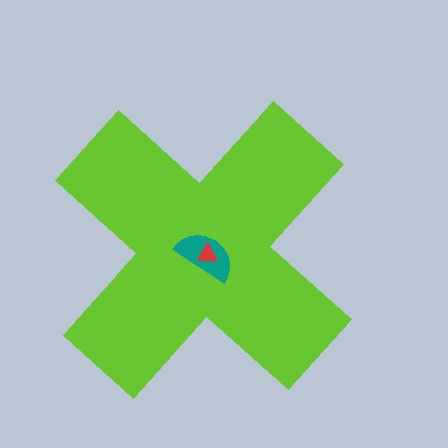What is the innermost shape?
The red triangle.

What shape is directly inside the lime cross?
The teal semicircle.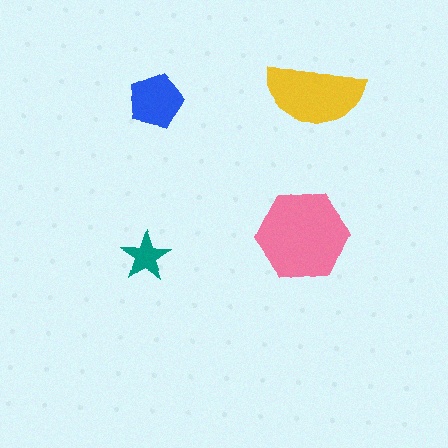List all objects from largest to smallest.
The pink hexagon, the yellow semicircle, the blue pentagon, the teal star.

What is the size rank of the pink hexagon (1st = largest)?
1st.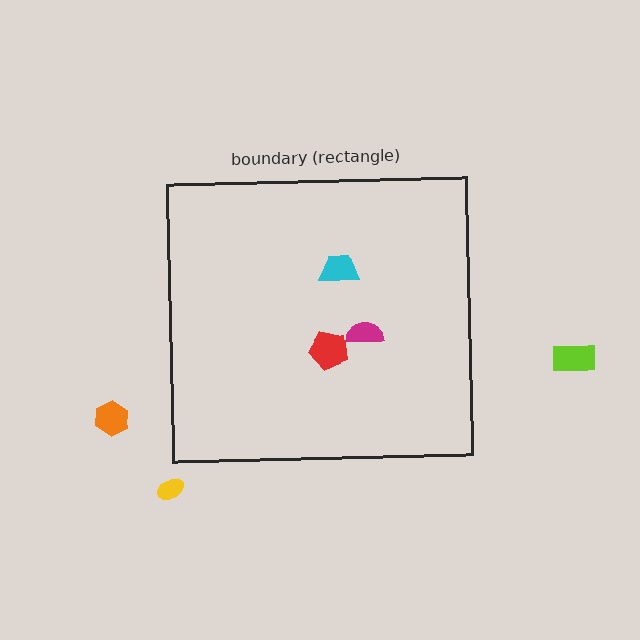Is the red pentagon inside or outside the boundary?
Inside.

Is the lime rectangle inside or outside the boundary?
Outside.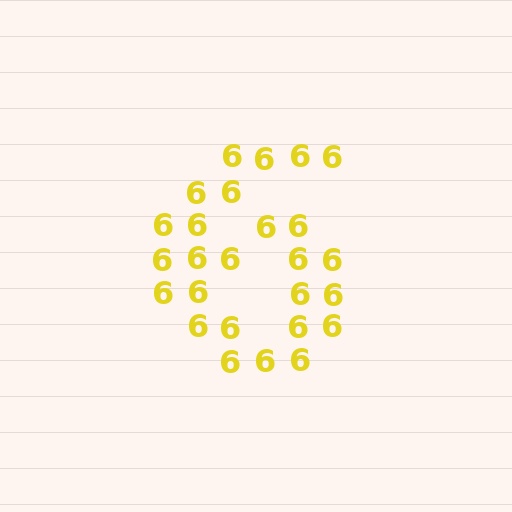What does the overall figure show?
The overall figure shows the digit 6.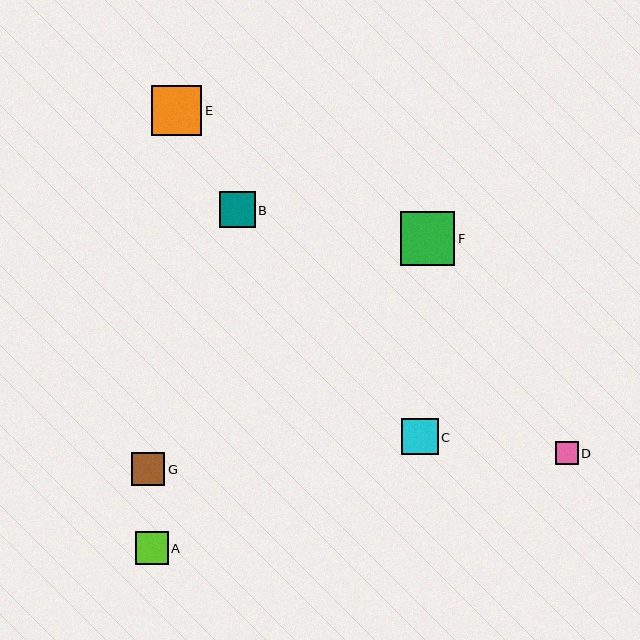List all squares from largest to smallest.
From largest to smallest: F, E, C, B, G, A, D.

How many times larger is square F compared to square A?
Square F is approximately 1.7 times the size of square A.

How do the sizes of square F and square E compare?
Square F and square E are approximately the same size.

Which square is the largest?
Square F is the largest with a size of approximately 54 pixels.